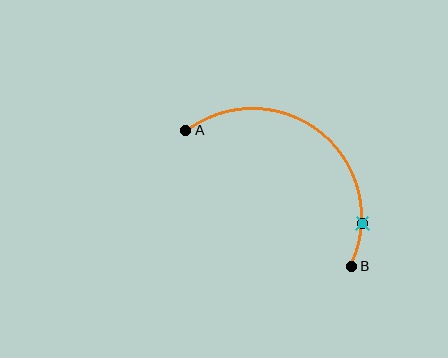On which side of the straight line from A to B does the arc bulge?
The arc bulges above and to the right of the straight line connecting A and B.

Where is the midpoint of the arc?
The arc midpoint is the point on the curve farthest from the straight line joining A and B. It sits above and to the right of that line.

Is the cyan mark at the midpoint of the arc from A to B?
No. The cyan mark lies on the arc but is closer to endpoint B. The arc midpoint would be at the point on the curve equidistant along the arc from both A and B.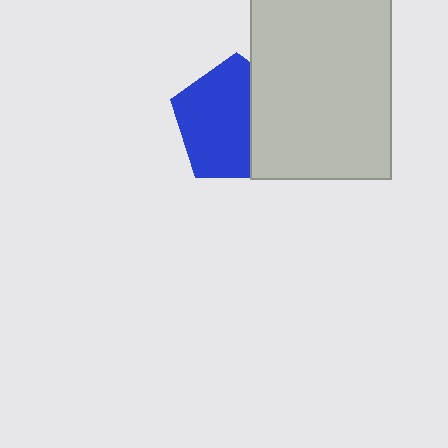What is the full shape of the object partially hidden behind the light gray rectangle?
The partially hidden object is a blue pentagon.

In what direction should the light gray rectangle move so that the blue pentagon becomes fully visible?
The light gray rectangle should move right. That is the shortest direction to clear the overlap and leave the blue pentagon fully visible.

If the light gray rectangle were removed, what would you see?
You would see the complete blue pentagon.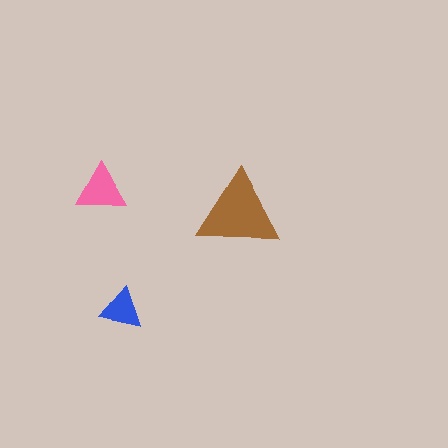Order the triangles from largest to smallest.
the brown one, the pink one, the blue one.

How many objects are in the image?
There are 3 objects in the image.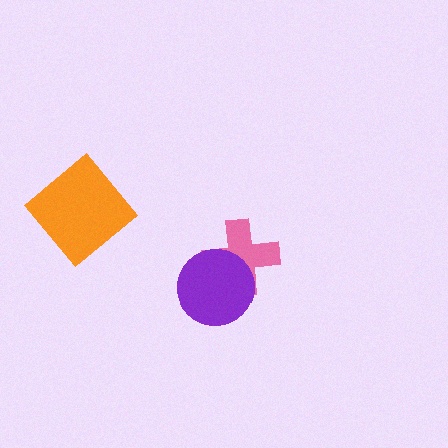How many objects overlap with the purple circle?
1 object overlaps with the purple circle.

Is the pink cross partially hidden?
Yes, it is partially covered by another shape.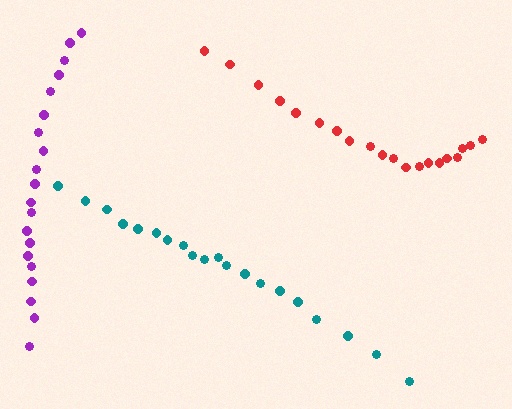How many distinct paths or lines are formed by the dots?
There are 3 distinct paths.